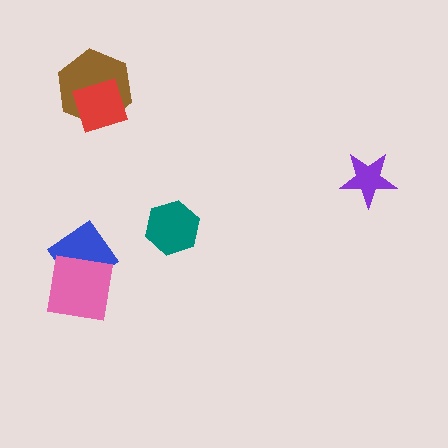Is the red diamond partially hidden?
No, no other shape covers it.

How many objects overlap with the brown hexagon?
1 object overlaps with the brown hexagon.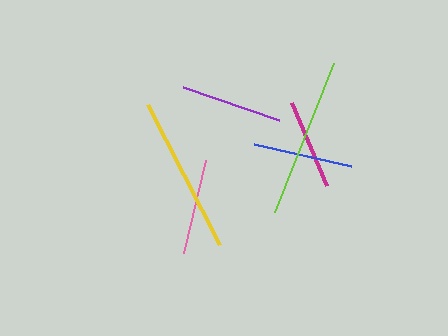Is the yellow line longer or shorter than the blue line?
The yellow line is longer than the blue line.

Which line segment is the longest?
The lime line is the longest at approximately 160 pixels.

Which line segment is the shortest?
The magenta line is the shortest at approximately 90 pixels.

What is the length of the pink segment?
The pink segment is approximately 96 pixels long.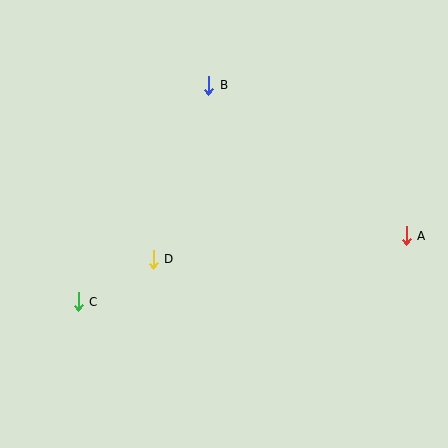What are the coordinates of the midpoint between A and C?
The midpoint between A and C is at (242, 269).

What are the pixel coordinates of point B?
Point B is at (209, 85).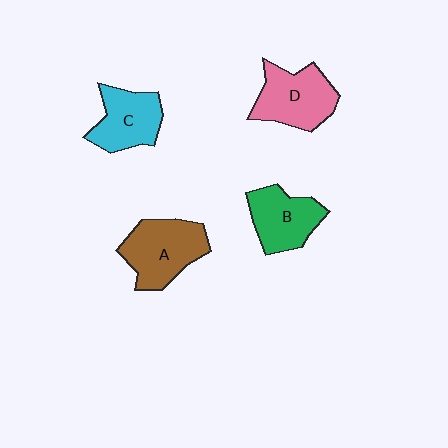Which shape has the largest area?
Shape A (brown).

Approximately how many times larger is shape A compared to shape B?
Approximately 1.2 times.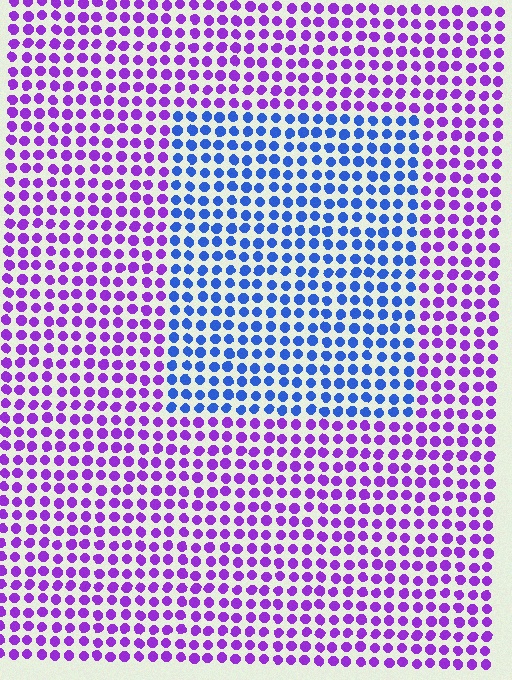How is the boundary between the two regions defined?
The boundary is defined purely by a slight shift in hue (about 56 degrees). Spacing, size, and orientation are identical on both sides.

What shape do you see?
I see a rectangle.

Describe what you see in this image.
The image is filled with small purple elements in a uniform arrangement. A rectangle-shaped region is visible where the elements are tinted to a slightly different hue, forming a subtle color boundary.